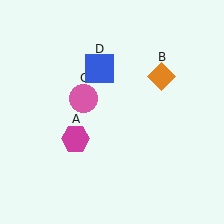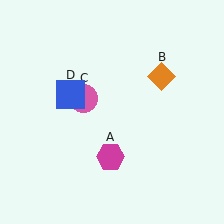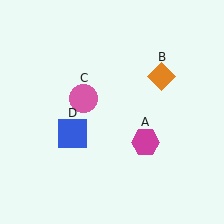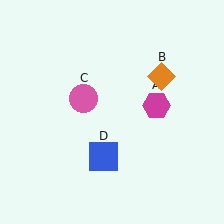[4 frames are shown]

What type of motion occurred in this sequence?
The magenta hexagon (object A), blue square (object D) rotated counterclockwise around the center of the scene.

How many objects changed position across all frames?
2 objects changed position: magenta hexagon (object A), blue square (object D).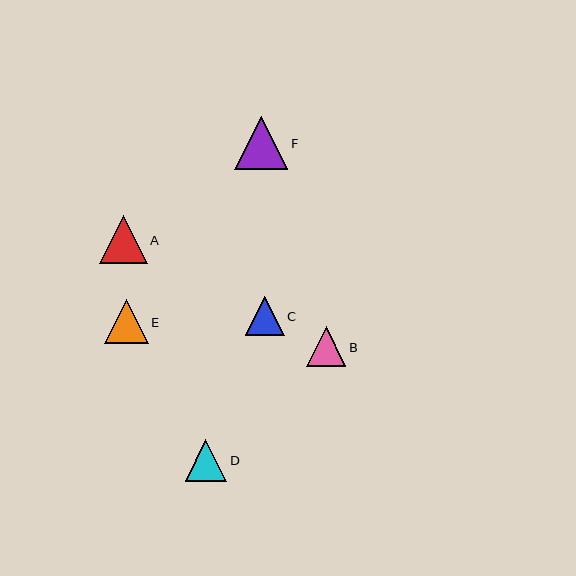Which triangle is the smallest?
Triangle C is the smallest with a size of approximately 39 pixels.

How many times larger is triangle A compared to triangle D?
Triangle A is approximately 1.2 times the size of triangle D.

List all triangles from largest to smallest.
From largest to smallest: F, A, E, D, B, C.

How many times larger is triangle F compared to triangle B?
Triangle F is approximately 1.3 times the size of triangle B.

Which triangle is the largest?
Triangle F is the largest with a size of approximately 53 pixels.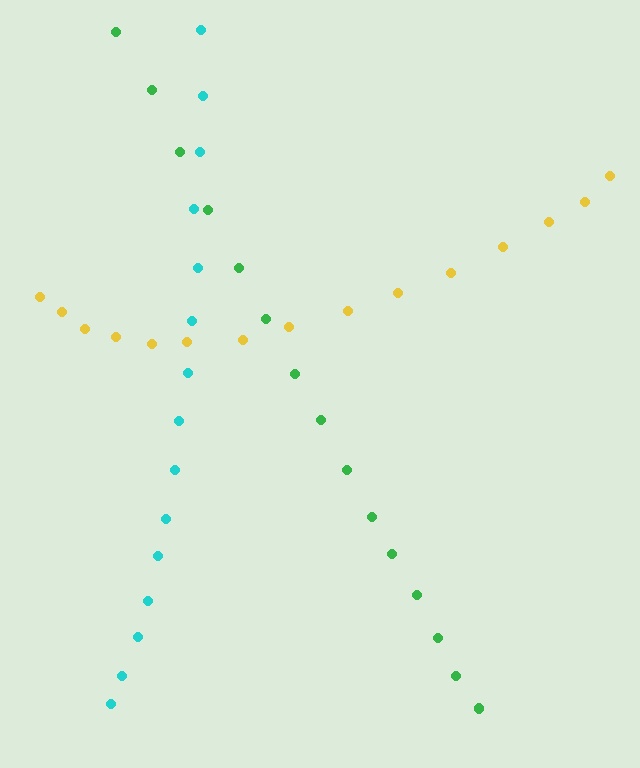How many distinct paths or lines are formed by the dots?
There are 3 distinct paths.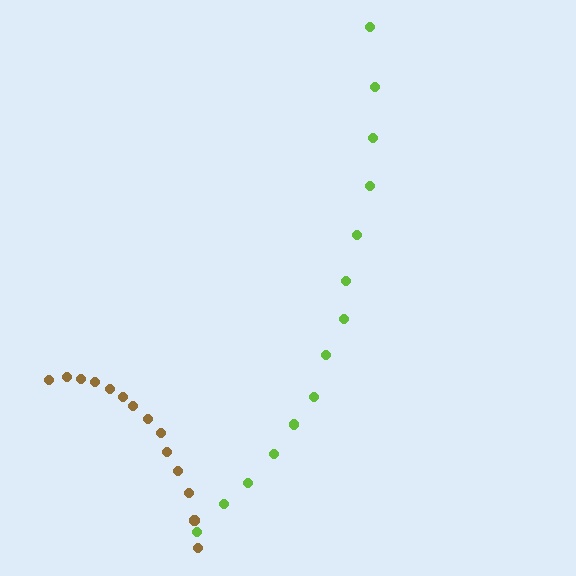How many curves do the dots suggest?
There are 2 distinct paths.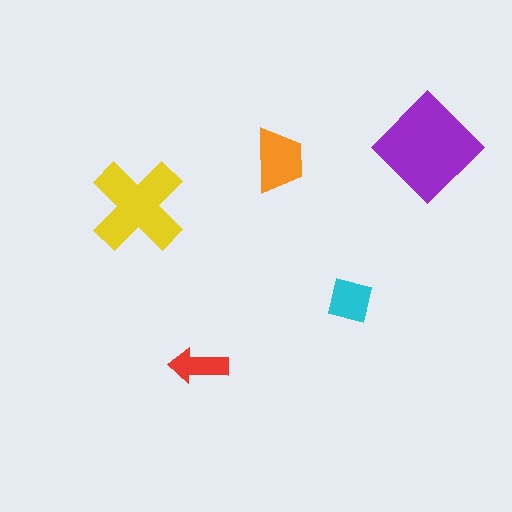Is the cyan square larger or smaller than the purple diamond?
Smaller.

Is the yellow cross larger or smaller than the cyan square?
Larger.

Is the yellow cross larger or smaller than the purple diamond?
Smaller.